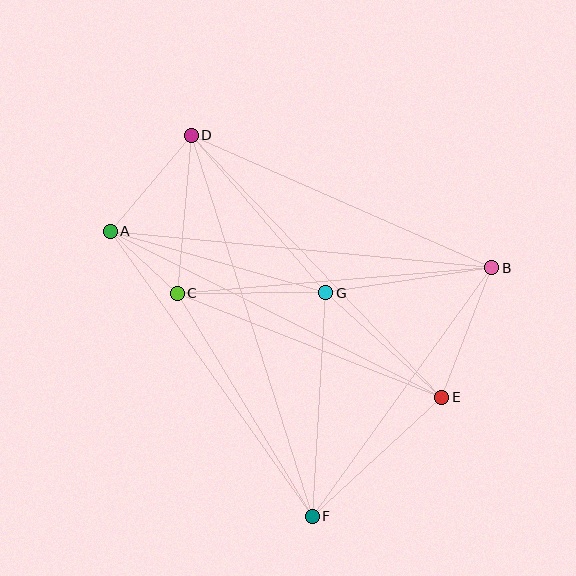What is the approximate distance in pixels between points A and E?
The distance between A and E is approximately 371 pixels.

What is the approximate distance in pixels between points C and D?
The distance between C and D is approximately 159 pixels.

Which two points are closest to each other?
Points A and C are closest to each other.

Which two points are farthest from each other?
Points D and F are farthest from each other.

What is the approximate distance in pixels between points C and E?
The distance between C and E is approximately 284 pixels.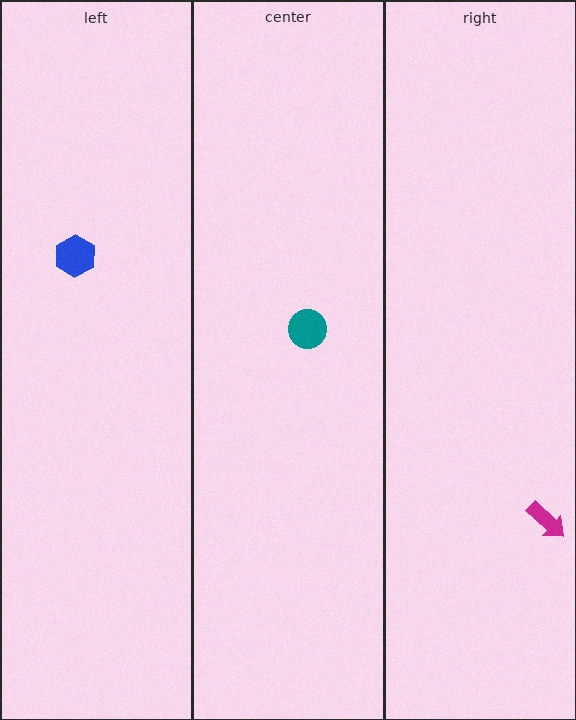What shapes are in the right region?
The magenta arrow.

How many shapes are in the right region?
1.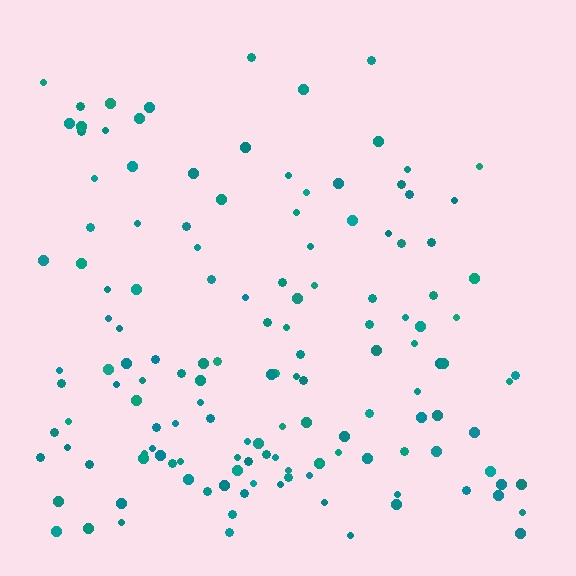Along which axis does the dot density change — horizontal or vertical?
Vertical.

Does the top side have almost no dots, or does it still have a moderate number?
Still a moderate number, just noticeably fewer than the bottom.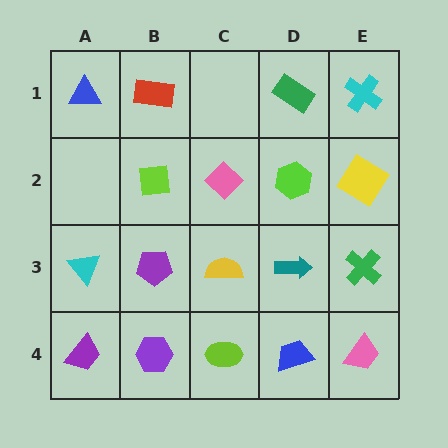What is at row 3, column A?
A cyan triangle.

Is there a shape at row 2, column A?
No, that cell is empty.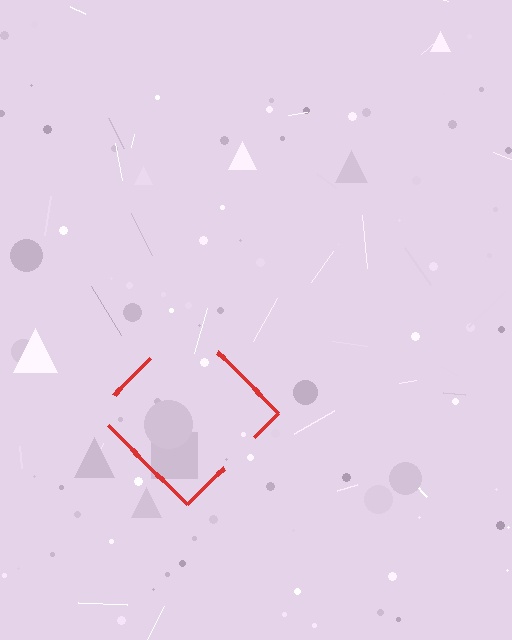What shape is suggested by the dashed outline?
The dashed outline suggests a diamond.